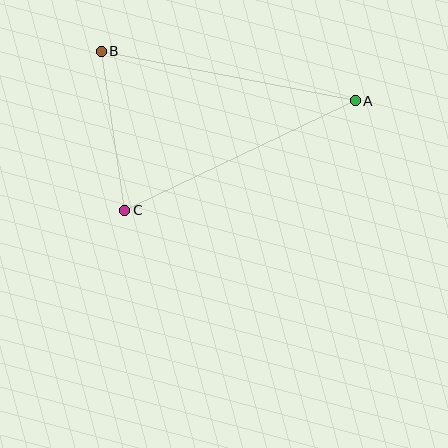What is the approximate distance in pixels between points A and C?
The distance between A and C is approximately 255 pixels.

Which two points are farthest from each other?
Points A and B are farthest from each other.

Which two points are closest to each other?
Points B and C are closest to each other.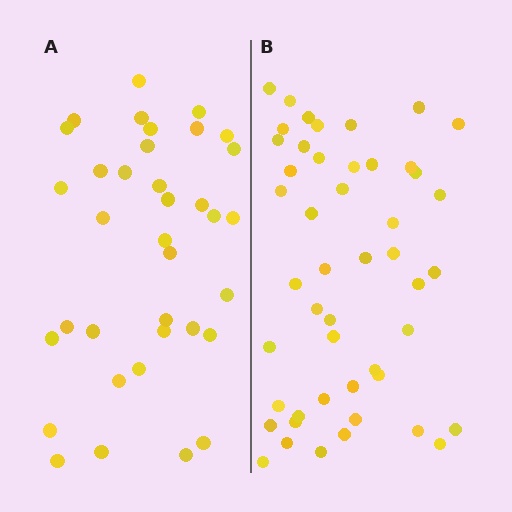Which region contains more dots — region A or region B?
Region B (the right region) has more dots.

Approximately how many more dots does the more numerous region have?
Region B has roughly 12 or so more dots than region A.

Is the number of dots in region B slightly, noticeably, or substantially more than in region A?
Region B has noticeably more, but not dramatically so. The ratio is roughly 1.3 to 1.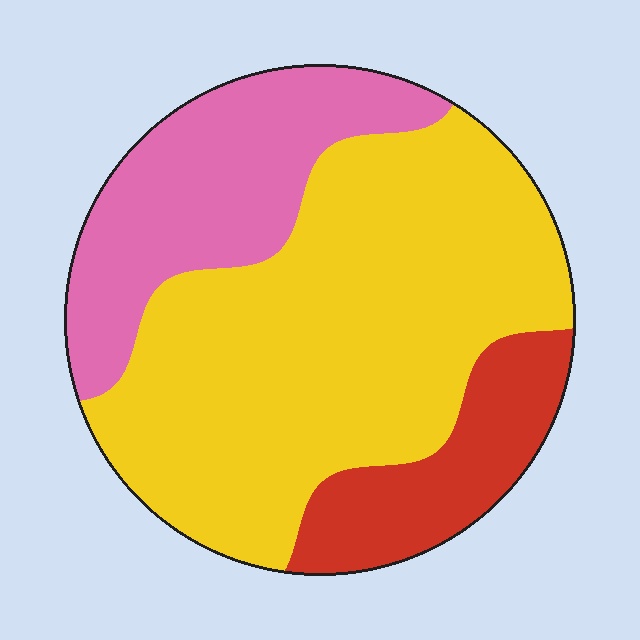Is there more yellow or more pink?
Yellow.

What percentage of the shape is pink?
Pink covers 25% of the shape.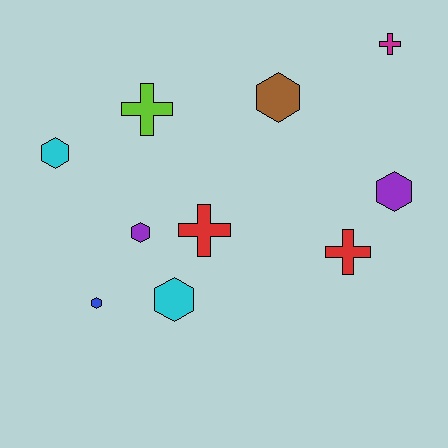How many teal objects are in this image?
There are no teal objects.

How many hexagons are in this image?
There are 6 hexagons.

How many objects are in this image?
There are 10 objects.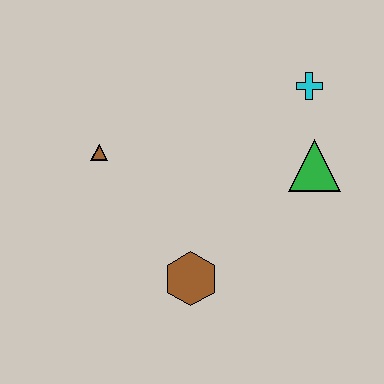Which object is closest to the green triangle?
The cyan cross is closest to the green triangle.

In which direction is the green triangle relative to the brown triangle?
The green triangle is to the right of the brown triangle.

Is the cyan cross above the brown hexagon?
Yes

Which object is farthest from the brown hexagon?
The cyan cross is farthest from the brown hexagon.